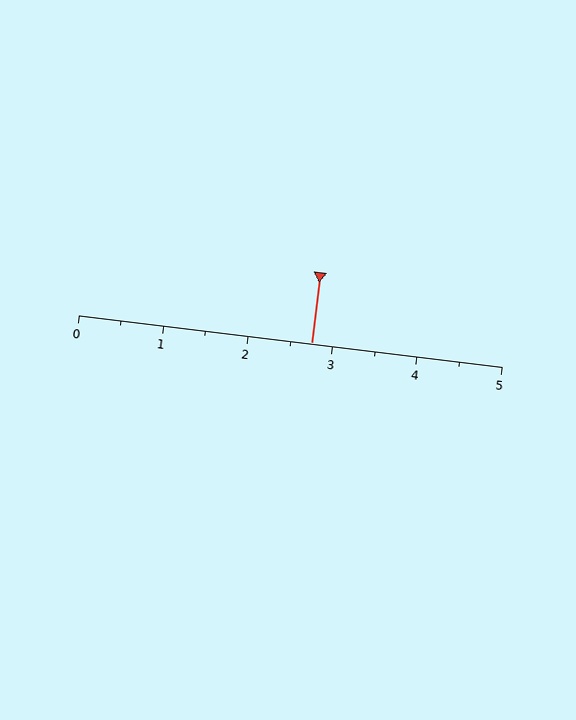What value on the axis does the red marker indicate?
The marker indicates approximately 2.8.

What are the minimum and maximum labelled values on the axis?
The axis runs from 0 to 5.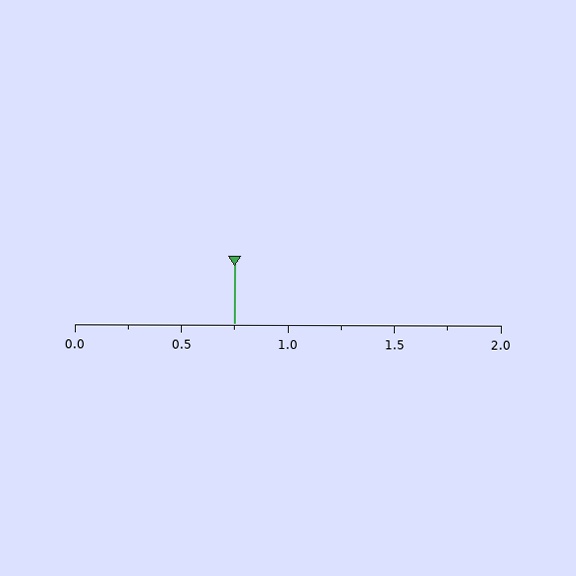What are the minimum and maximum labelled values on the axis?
The axis runs from 0.0 to 2.0.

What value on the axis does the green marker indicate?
The marker indicates approximately 0.75.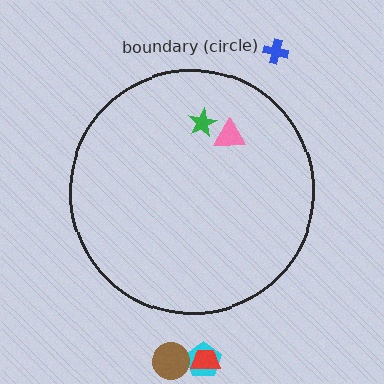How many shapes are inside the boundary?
2 inside, 4 outside.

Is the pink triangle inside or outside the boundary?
Inside.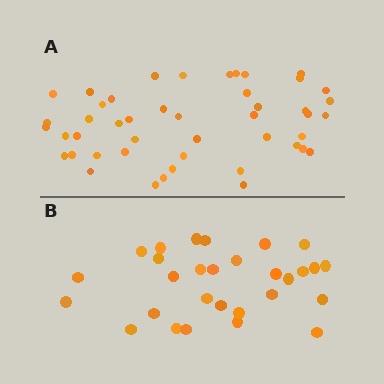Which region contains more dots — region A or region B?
Region A (the top region) has more dots.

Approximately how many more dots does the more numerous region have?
Region A has approximately 15 more dots than region B.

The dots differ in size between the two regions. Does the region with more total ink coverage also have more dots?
No. Region B has more total ink coverage because its dots are larger, but region A actually contains more individual dots. Total area can be misleading — the number of items is what matters here.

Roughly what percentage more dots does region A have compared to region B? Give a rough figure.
About 60% more.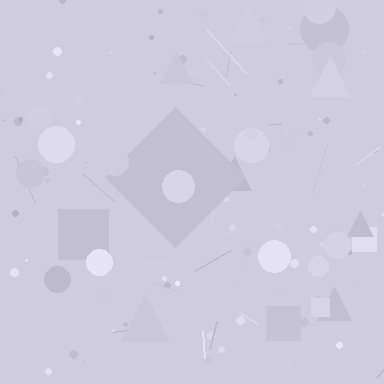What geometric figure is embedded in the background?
A diamond is embedded in the background.